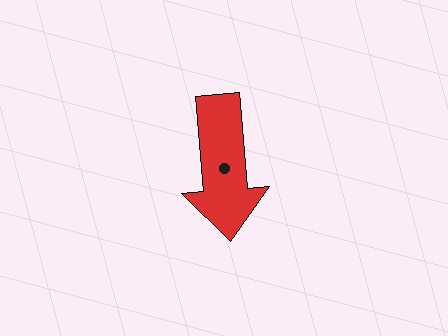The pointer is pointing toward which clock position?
Roughly 6 o'clock.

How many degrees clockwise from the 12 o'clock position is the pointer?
Approximately 175 degrees.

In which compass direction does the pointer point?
South.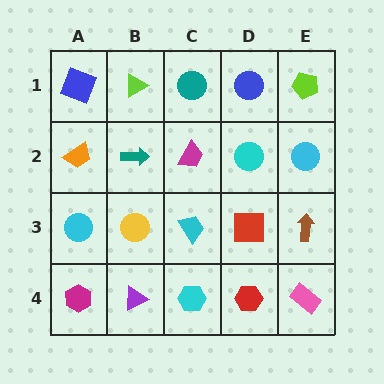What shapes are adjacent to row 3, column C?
A magenta trapezoid (row 2, column C), a cyan hexagon (row 4, column C), a yellow circle (row 3, column B), a red square (row 3, column D).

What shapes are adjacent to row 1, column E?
A cyan circle (row 2, column E), a blue circle (row 1, column D).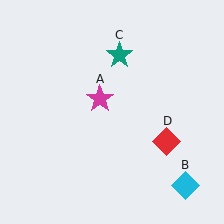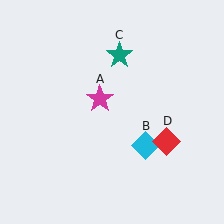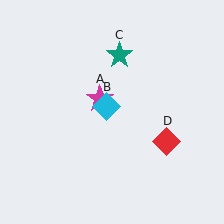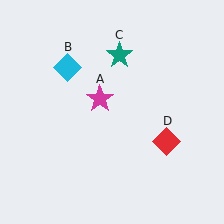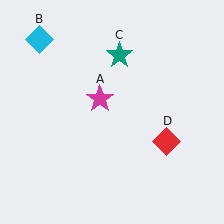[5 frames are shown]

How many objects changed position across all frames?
1 object changed position: cyan diamond (object B).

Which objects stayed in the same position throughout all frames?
Magenta star (object A) and teal star (object C) and red diamond (object D) remained stationary.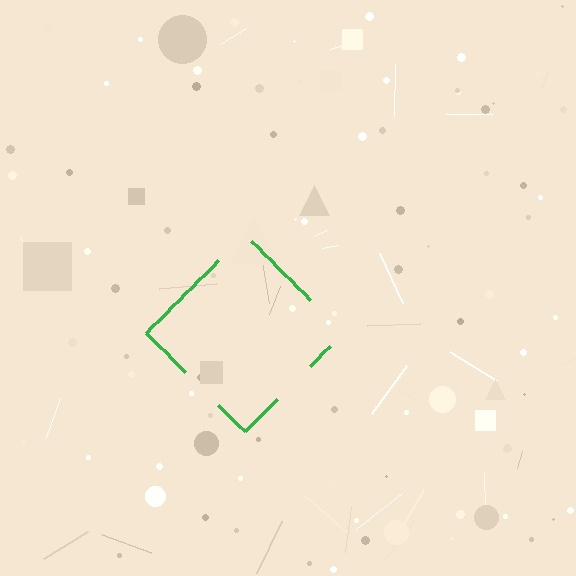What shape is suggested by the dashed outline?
The dashed outline suggests a diamond.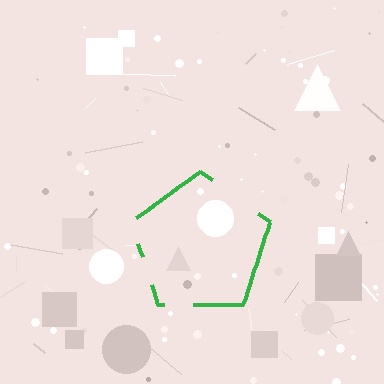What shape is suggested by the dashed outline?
The dashed outline suggests a pentagon.